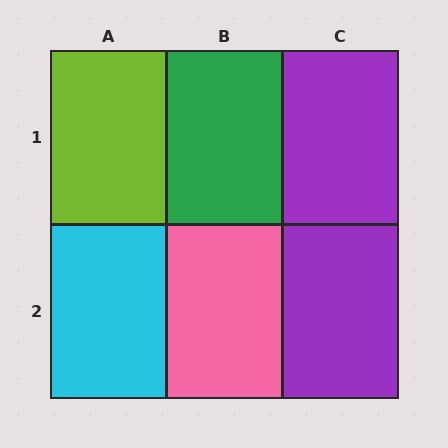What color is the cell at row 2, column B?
Pink.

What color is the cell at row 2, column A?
Cyan.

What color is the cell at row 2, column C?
Purple.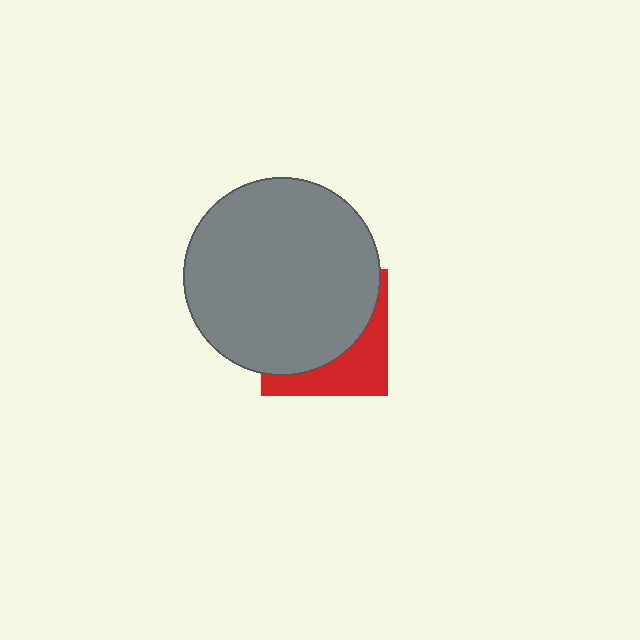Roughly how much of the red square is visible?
A small part of it is visible (roughly 33%).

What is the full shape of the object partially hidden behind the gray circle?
The partially hidden object is a red square.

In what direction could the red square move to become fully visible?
The red square could move toward the lower-right. That would shift it out from behind the gray circle entirely.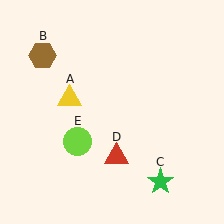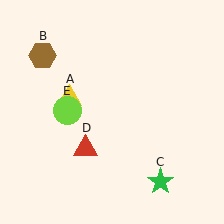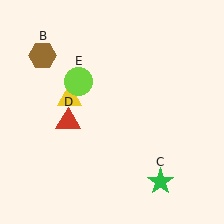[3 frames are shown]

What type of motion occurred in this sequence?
The red triangle (object D), lime circle (object E) rotated clockwise around the center of the scene.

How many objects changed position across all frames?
2 objects changed position: red triangle (object D), lime circle (object E).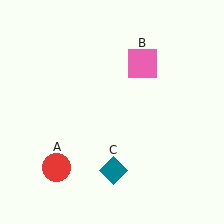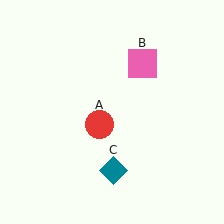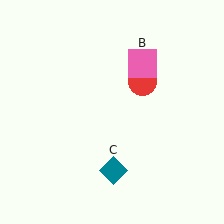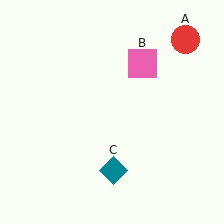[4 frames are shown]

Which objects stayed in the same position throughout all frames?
Pink square (object B) and teal diamond (object C) remained stationary.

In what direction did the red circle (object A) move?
The red circle (object A) moved up and to the right.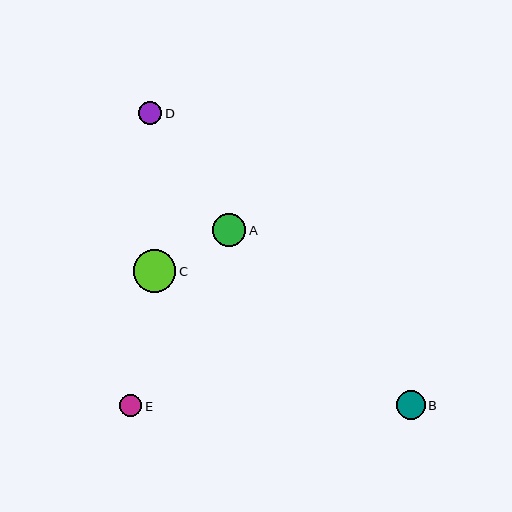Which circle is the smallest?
Circle E is the smallest with a size of approximately 22 pixels.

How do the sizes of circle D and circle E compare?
Circle D and circle E are approximately the same size.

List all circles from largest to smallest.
From largest to smallest: C, A, B, D, E.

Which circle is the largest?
Circle C is the largest with a size of approximately 42 pixels.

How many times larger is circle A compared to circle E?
Circle A is approximately 1.5 times the size of circle E.